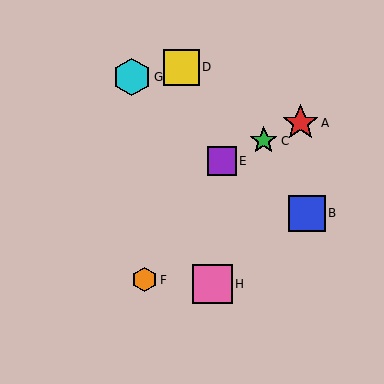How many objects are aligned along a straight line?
3 objects (A, C, E) are aligned along a straight line.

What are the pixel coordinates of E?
Object E is at (222, 161).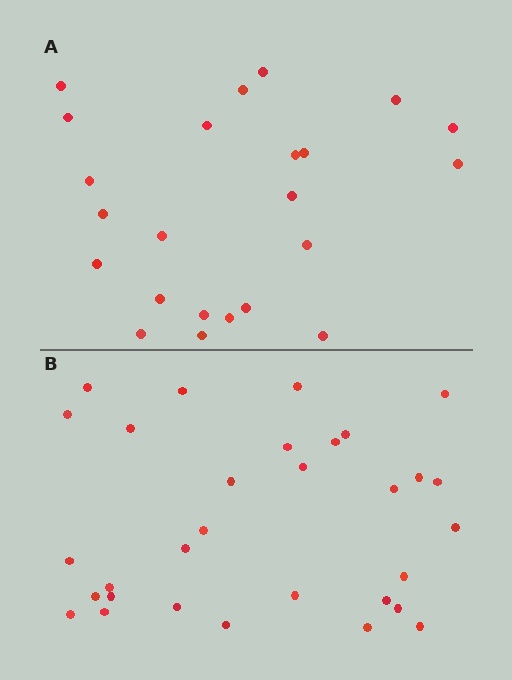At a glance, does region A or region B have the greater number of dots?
Region B (the bottom region) has more dots.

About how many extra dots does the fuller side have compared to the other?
Region B has roughly 8 or so more dots than region A.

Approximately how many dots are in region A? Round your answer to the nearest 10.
About 20 dots. (The exact count is 23, which rounds to 20.)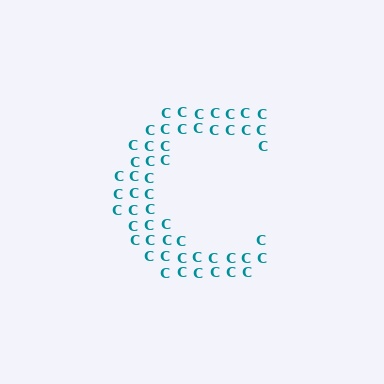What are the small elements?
The small elements are letter C's.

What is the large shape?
The large shape is the letter C.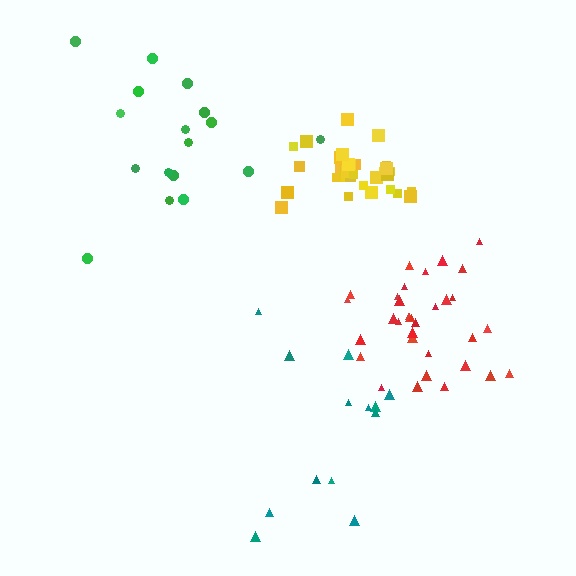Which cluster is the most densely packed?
Yellow.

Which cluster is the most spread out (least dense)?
Green.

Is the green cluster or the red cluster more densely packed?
Red.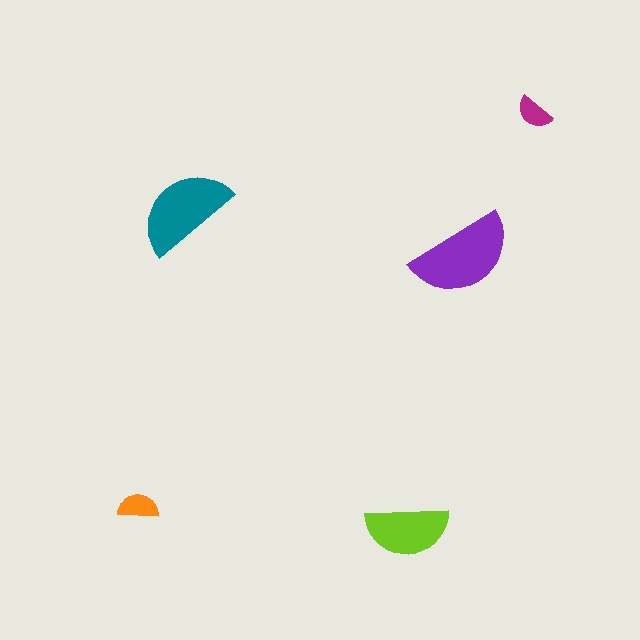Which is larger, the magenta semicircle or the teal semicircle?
The teal one.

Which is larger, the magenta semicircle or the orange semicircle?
The orange one.